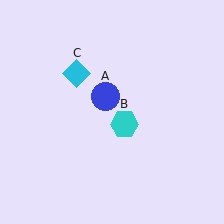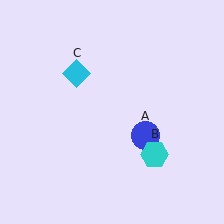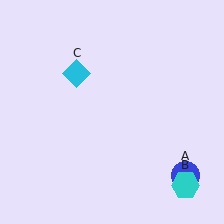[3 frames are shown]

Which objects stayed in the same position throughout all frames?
Cyan diamond (object C) remained stationary.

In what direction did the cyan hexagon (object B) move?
The cyan hexagon (object B) moved down and to the right.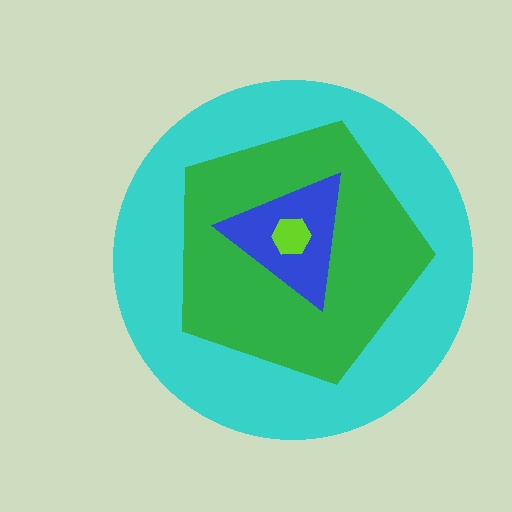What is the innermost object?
The lime hexagon.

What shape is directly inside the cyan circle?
The green pentagon.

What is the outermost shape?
The cyan circle.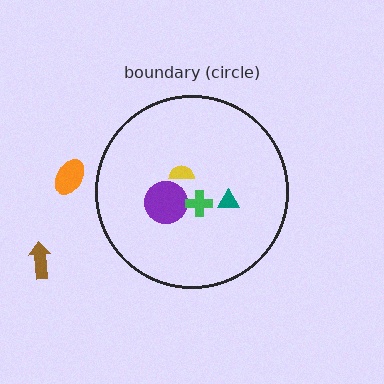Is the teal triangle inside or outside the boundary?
Inside.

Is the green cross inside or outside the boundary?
Inside.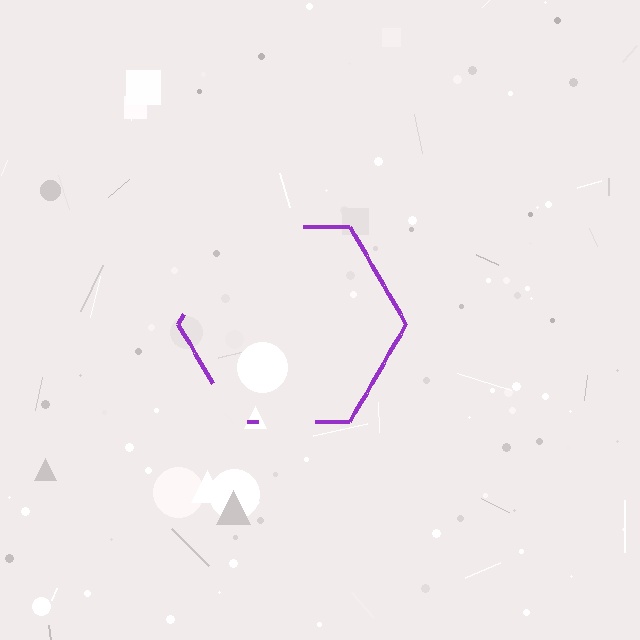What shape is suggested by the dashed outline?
The dashed outline suggests a hexagon.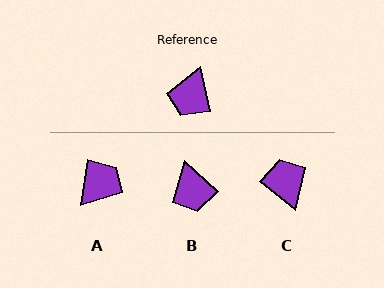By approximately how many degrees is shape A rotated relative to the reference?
Approximately 158 degrees counter-clockwise.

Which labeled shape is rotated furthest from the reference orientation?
A, about 158 degrees away.